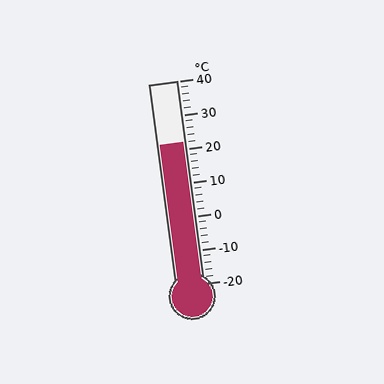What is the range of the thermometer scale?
The thermometer scale ranges from -20°C to 40°C.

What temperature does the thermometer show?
The thermometer shows approximately 22°C.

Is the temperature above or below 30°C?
The temperature is below 30°C.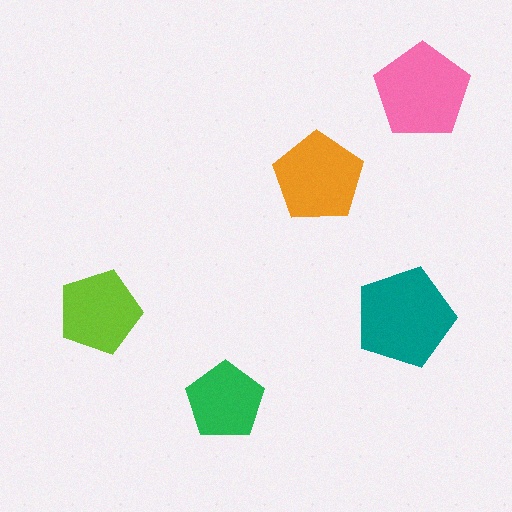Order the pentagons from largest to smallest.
the teal one, the pink one, the orange one, the lime one, the green one.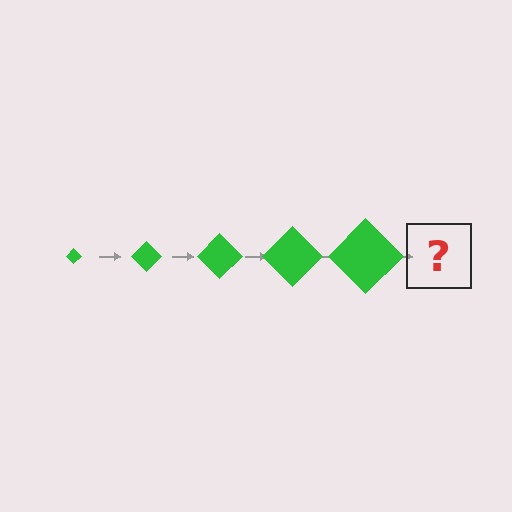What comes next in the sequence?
The next element should be a green diamond, larger than the previous one.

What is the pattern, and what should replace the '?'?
The pattern is that the diamond gets progressively larger each step. The '?' should be a green diamond, larger than the previous one.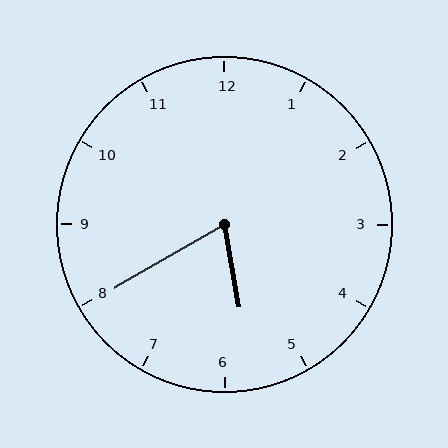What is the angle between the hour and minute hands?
Approximately 70 degrees.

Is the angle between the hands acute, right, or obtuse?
It is acute.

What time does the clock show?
5:40.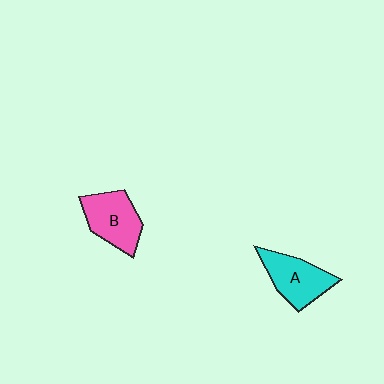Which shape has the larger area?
Shape B (pink).